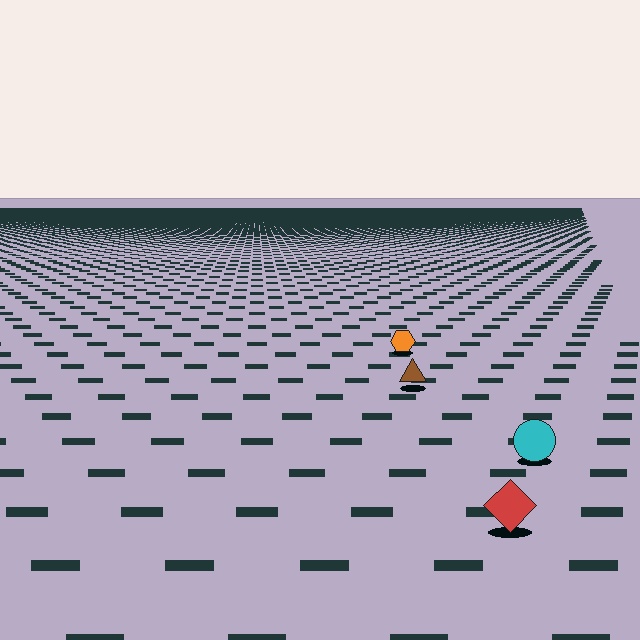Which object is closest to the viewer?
The red diamond is closest. The texture marks near it are larger and more spread out.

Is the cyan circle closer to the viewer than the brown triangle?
Yes. The cyan circle is closer — you can tell from the texture gradient: the ground texture is coarser near it.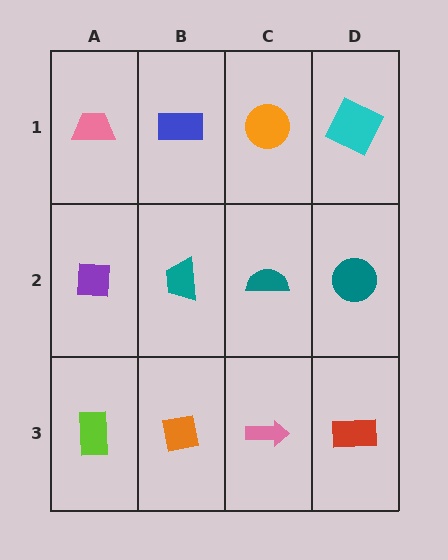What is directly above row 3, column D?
A teal circle.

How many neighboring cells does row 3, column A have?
2.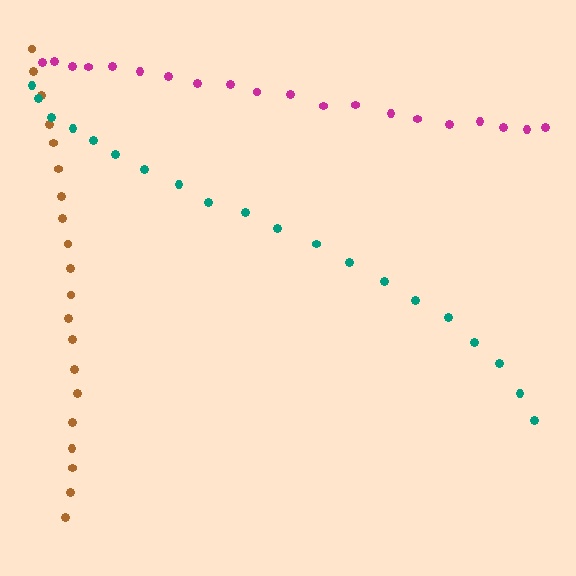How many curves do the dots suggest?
There are 3 distinct paths.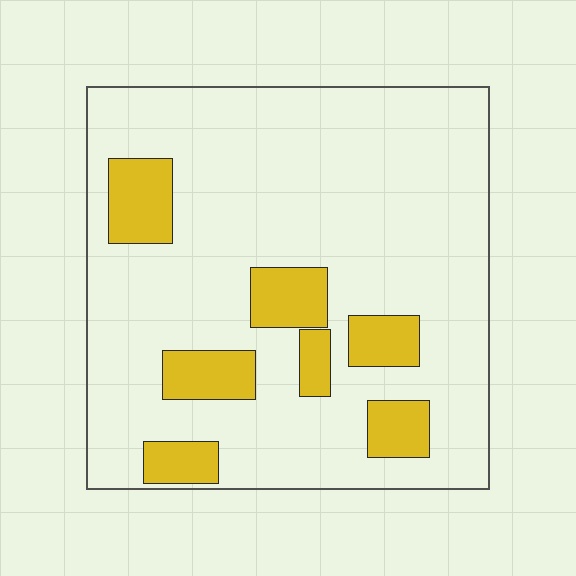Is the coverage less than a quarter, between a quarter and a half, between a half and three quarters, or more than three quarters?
Less than a quarter.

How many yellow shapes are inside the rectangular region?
7.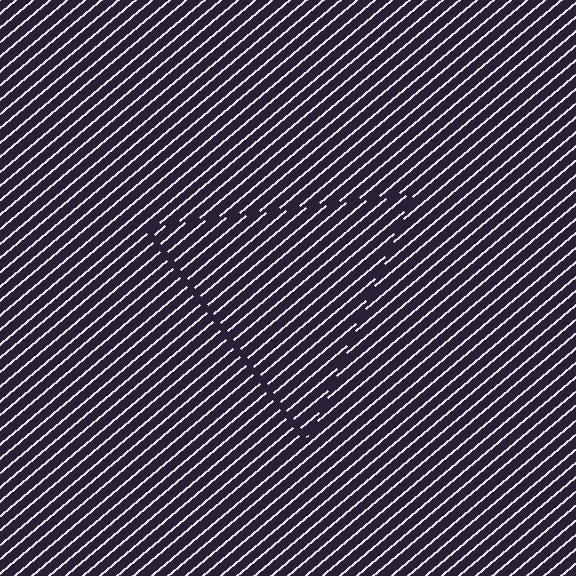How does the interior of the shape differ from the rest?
The interior of the shape contains the same grating, shifted by half a period — the contour is defined by the phase discontinuity where line-ends from the inner and outer gratings abut.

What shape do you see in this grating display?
An illusory triangle. The interior of the shape contains the same grating, shifted by half a period — the contour is defined by the phase discontinuity where line-ends from the inner and outer gratings abut.